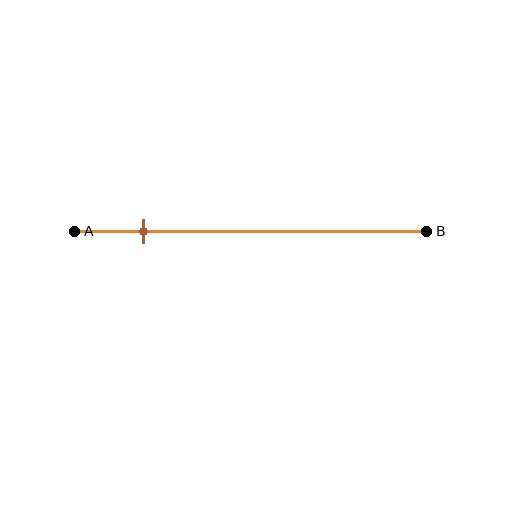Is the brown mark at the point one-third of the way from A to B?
No, the mark is at about 20% from A, not at the 33% one-third point.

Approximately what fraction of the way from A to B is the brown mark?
The brown mark is approximately 20% of the way from A to B.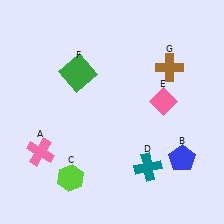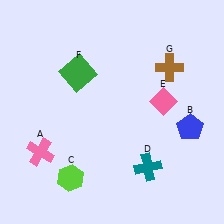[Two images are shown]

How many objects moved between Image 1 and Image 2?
1 object moved between the two images.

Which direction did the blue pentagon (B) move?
The blue pentagon (B) moved up.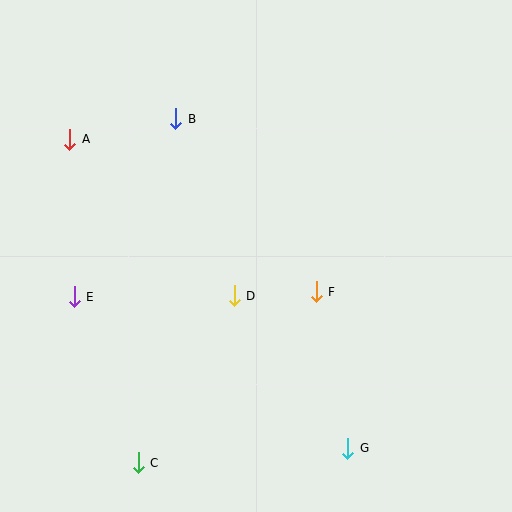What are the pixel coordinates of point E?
Point E is at (74, 297).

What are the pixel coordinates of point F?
Point F is at (316, 292).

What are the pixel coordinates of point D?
Point D is at (234, 296).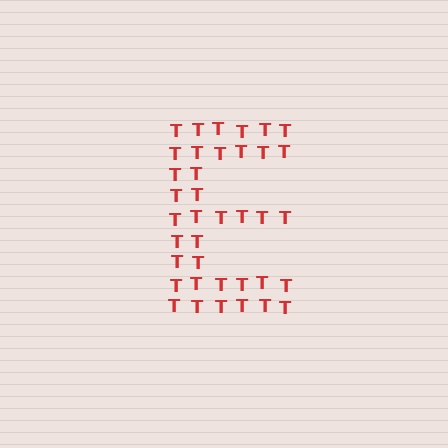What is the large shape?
The large shape is the letter E.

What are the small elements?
The small elements are letter T's.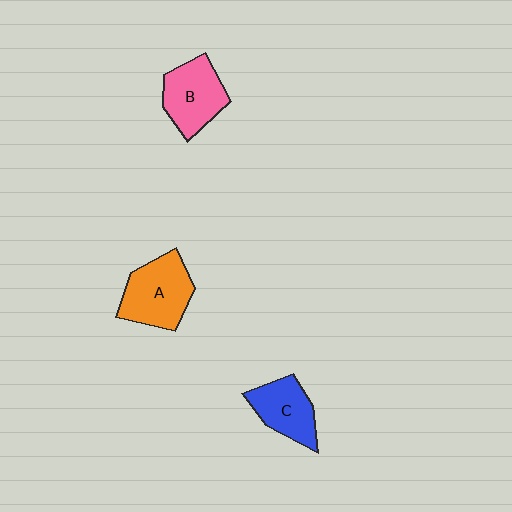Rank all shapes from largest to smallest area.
From largest to smallest: A (orange), B (pink), C (blue).